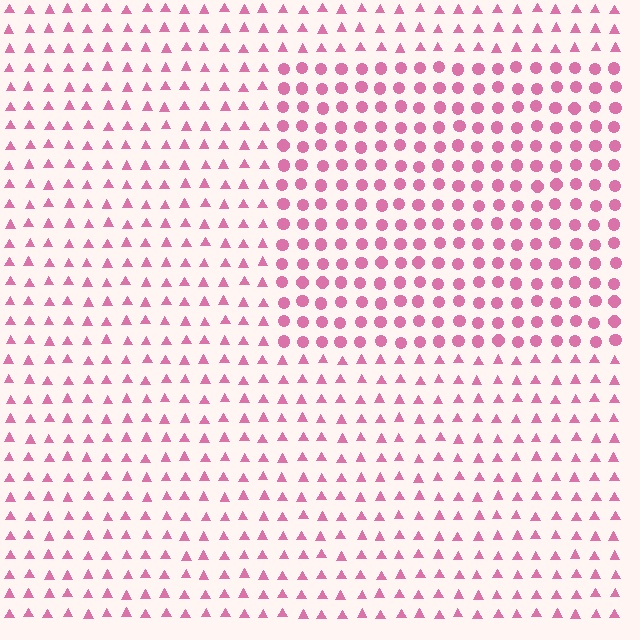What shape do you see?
I see a rectangle.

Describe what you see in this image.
The image is filled with small pink elements arranged in a uniform grid. A rectangle-shaped region contains circles, while the surrounding area contains triangles. The boundary is defined purely by the change in element shape.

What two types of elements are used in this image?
The image uses circles inside the rectangle region and triangles outside it.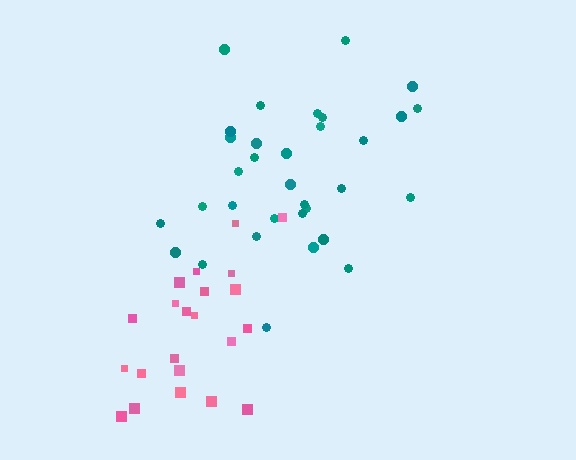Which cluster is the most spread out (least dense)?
Pink.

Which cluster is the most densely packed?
Teal.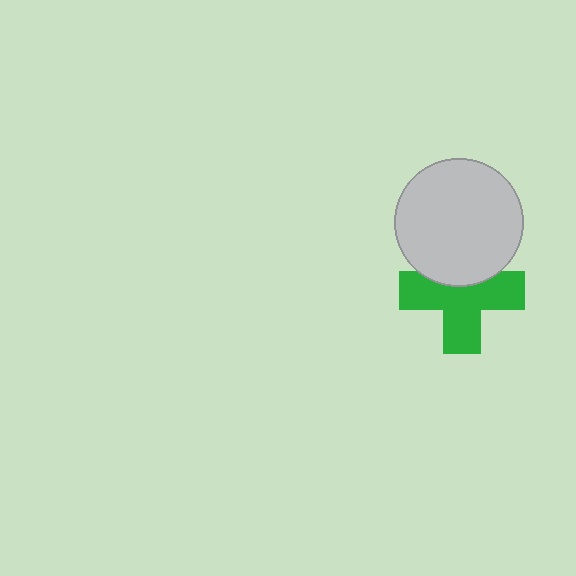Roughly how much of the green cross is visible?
Most of it is visible (roughly 68%).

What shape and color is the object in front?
The object in front is a light gray circle.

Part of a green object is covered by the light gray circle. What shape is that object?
It is a cross.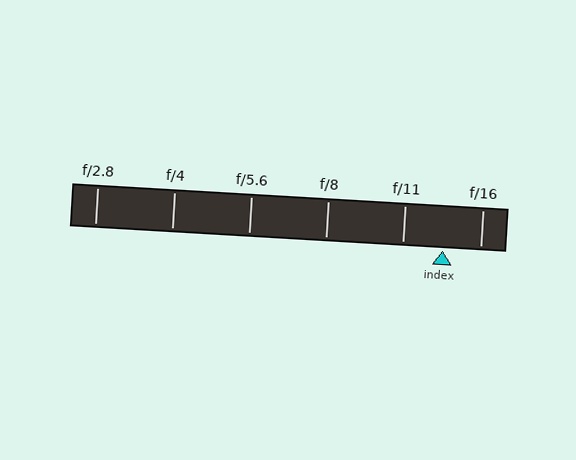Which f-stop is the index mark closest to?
The index mark is closest to f/16.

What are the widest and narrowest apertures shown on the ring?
The widest aperture shown is f/2.8 and the narrowest is f/16.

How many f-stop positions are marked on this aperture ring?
There are 6 f-stop positions marked.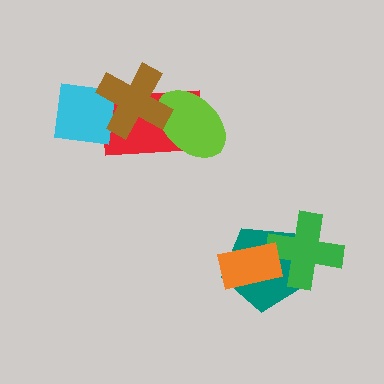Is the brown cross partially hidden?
No, no other shape covers it.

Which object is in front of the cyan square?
The brown cross is in front of the cyan square.